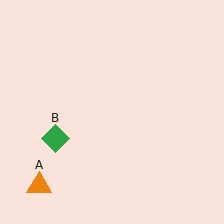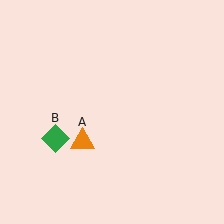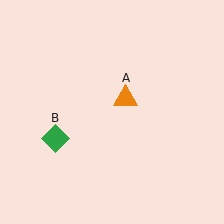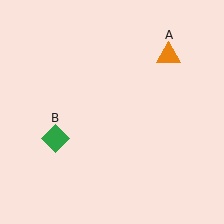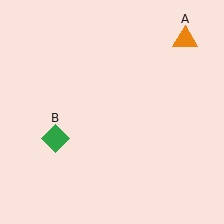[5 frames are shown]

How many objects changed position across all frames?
1 object changed position: orange triangle (object A).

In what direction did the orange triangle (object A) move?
The orange triangle (object A) moved up and to the right.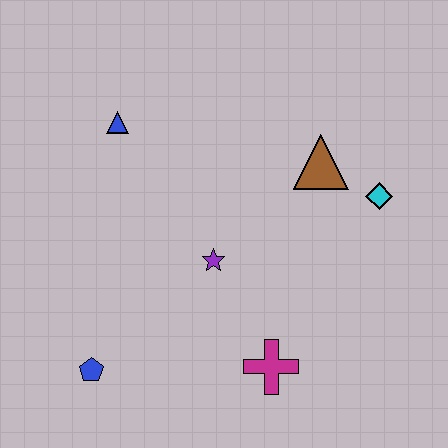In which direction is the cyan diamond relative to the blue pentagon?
The cyan diamond is to the right of the blue pentagon.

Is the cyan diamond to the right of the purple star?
Yes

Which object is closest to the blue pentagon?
The purple star is closest to the blue pentagon.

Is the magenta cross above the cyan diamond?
No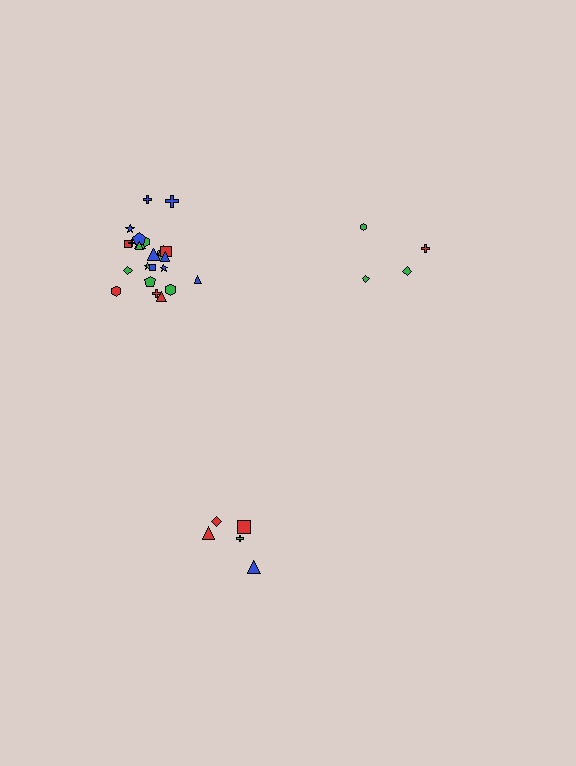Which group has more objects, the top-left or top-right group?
The top-left group.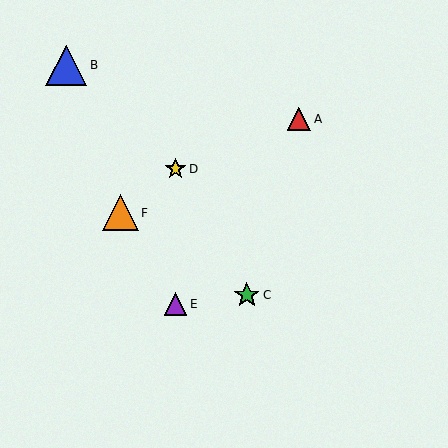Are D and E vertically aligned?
Yes, both are at x≈175.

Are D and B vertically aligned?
No, D is at x≈175 and B is at x≈66.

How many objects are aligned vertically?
2 objects (D, E) are aligned vertically.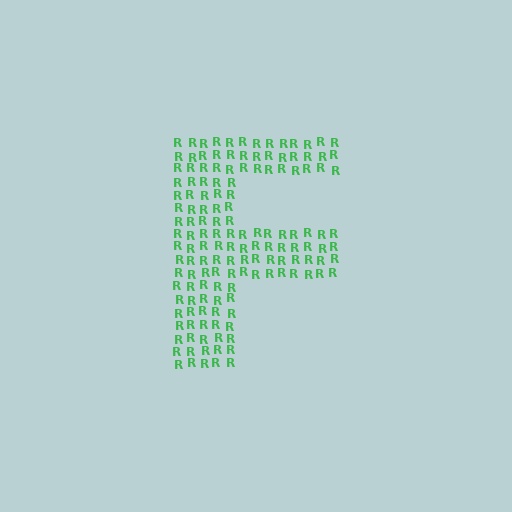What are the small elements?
The small elements are letter R's.